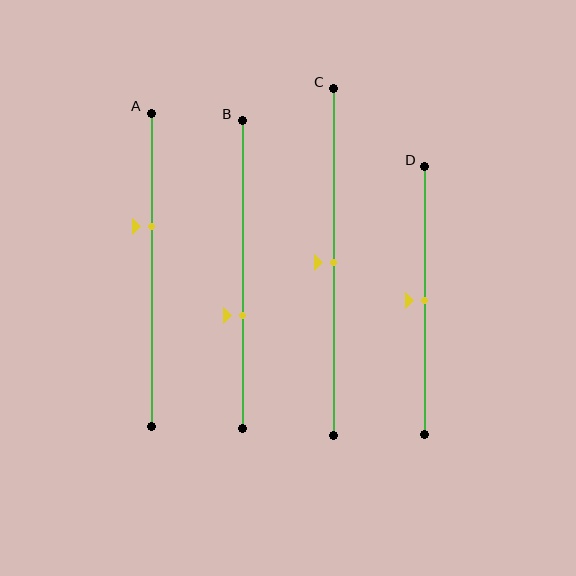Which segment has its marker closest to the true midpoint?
Segment C has its marker closest to the true midpoint.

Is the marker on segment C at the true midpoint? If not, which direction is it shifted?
Yes, the marker on segment C is at the true midpoint.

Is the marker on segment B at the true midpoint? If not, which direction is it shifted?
No, the marker on segment B is shifted downward by about 13% of the segment length.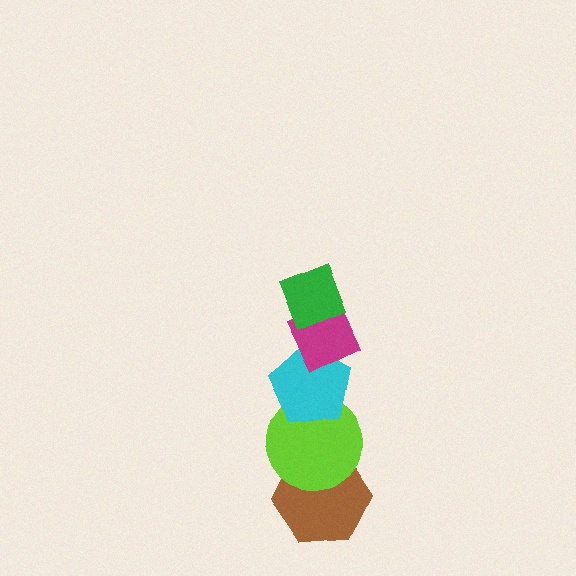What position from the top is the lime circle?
The lime circle is 4th from the top.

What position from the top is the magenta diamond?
The magenta diamond is 2nd from the top.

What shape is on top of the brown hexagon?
The lime circle is on top of the brown hexagon.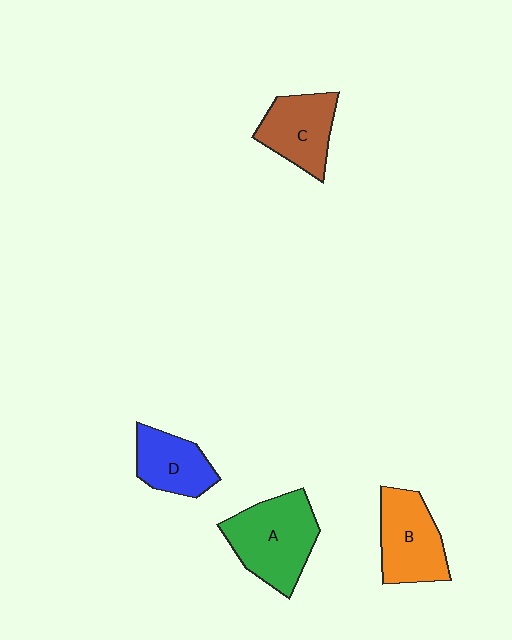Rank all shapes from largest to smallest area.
From largest to smallest: A (green), B (orange), C (brown), D (blue).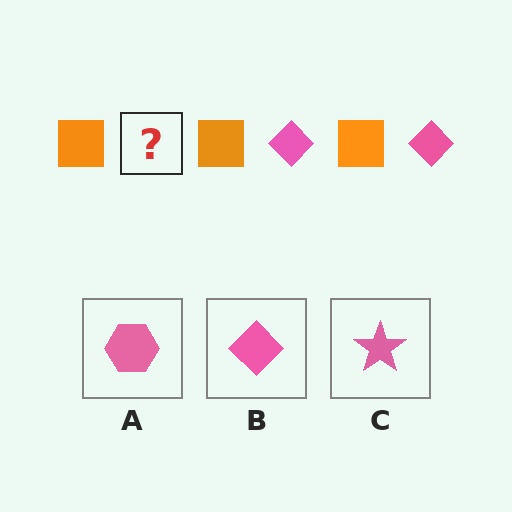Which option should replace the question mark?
Option B.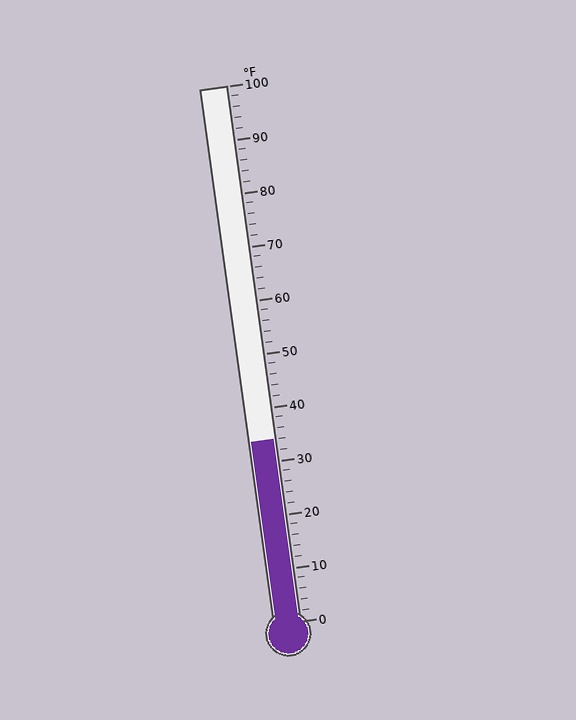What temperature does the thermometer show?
The thermometer shows approximately 34°F.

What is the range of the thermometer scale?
The thermometer scale ranges from 0°F to 100°F.